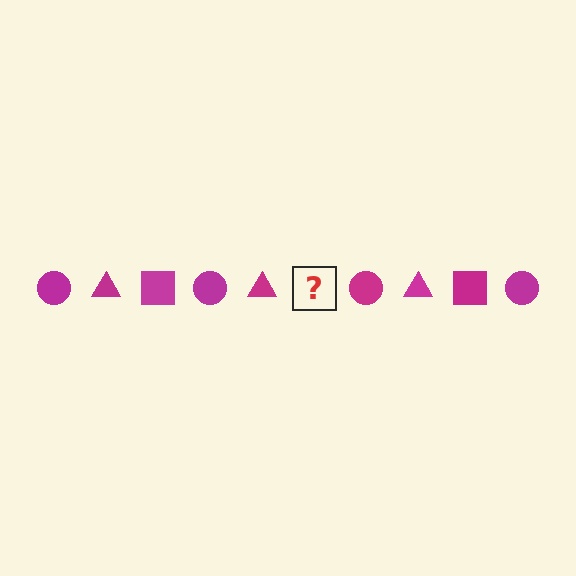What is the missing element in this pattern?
The missing element is a magenta square.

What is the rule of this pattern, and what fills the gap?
The rule is that the pattern cycles through circle, triangle, square shapes in magenta. The gap should be filled with a magenta square.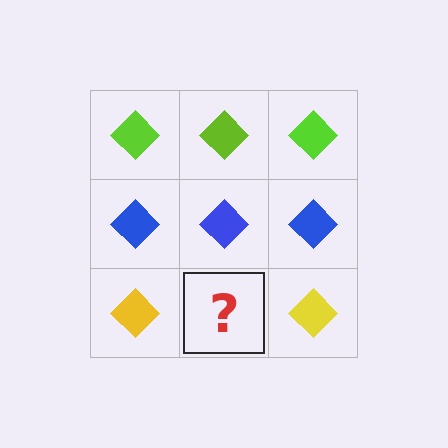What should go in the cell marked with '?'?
The missing cell should contain a yellow diamond.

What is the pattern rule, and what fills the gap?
The rule is that each row has a consistent color. The gap should be filled with a yellow diamond.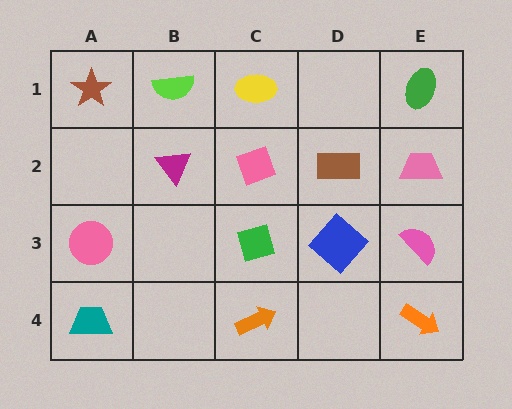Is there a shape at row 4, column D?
No, that cell is empty.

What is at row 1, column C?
A yellow ellipse.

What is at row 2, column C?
A pink diamond.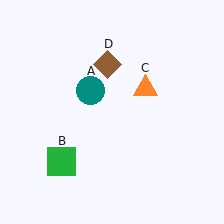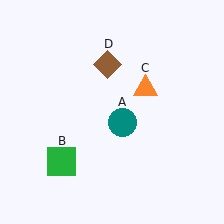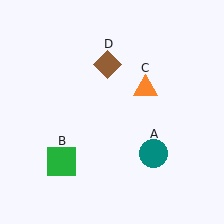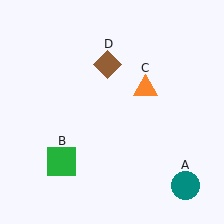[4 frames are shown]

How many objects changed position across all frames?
1 object changed position: teal circle (object A).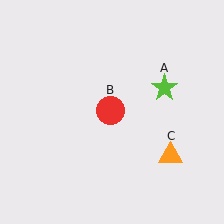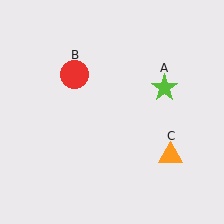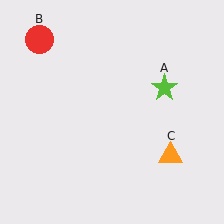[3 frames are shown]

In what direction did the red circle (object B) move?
The red circle (object B) moved up and to the left.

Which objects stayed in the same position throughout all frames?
Lime star (object A) and orange triangle (object C) remained stationary.